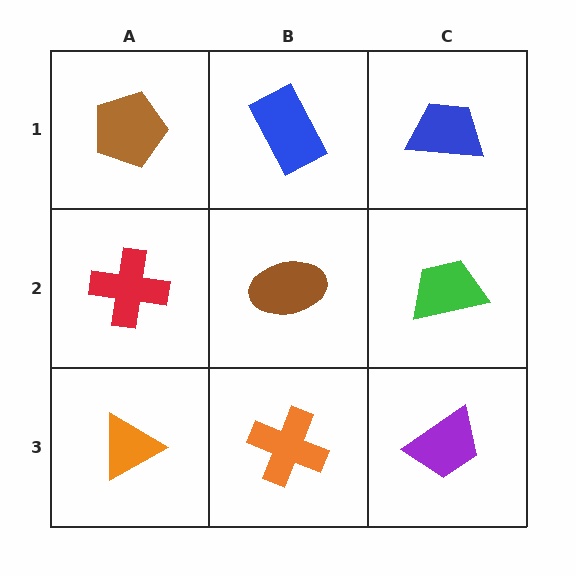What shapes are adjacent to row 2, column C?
A blue trapezoid (row 1, column C), a purple trapezoid (row 3, column C), a brown ellipse (row 2, column B).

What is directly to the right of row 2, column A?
A brown ellipse.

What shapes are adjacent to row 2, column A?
A brown pentagon (row 1, column A), an orange triangle (row 3, column A), a brown ellipse (row 2, column B).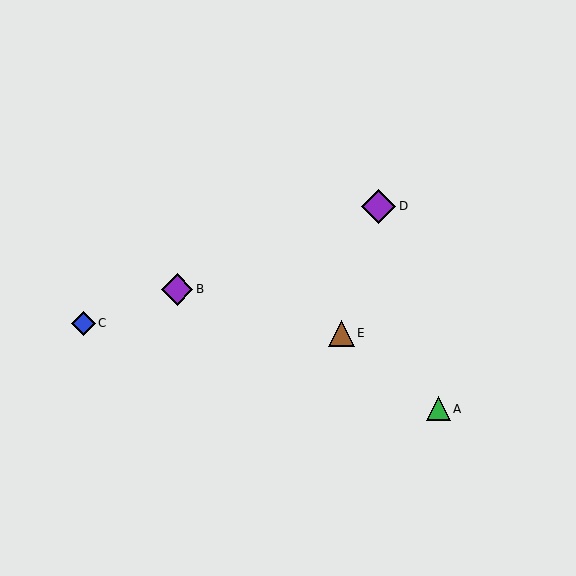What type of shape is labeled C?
Shape C is a blue diamond.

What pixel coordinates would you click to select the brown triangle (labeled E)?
Click at (341, 333) to select the brown triangle E.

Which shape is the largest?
The purple diamond (labeled D) is the largest.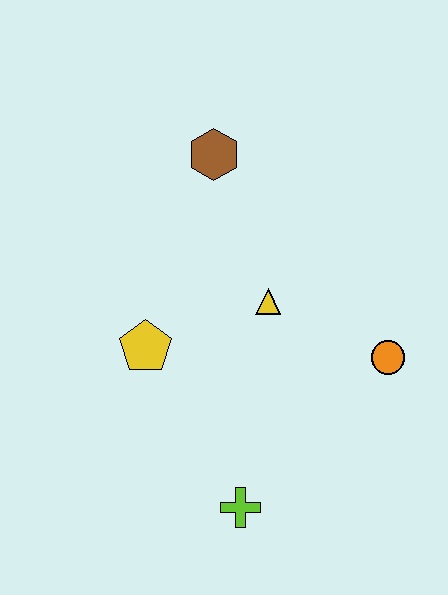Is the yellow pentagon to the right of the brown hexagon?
No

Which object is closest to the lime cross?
The yellow pentagon is closest to the lime cross.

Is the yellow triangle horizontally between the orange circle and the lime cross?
Yes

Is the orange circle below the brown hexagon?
Yes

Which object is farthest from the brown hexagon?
The lime cross is farthest from the brown hexagon.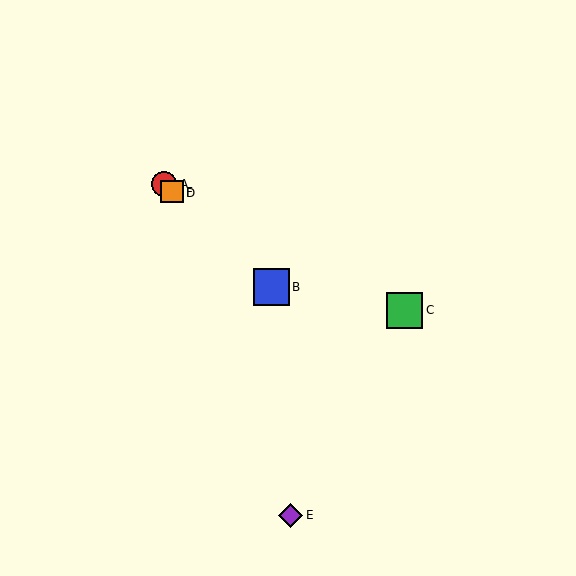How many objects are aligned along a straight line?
4 objects (A, B, D, F) are aligned along a straight line.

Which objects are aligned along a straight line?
Objects A, B, D, F are aligned along a straight line.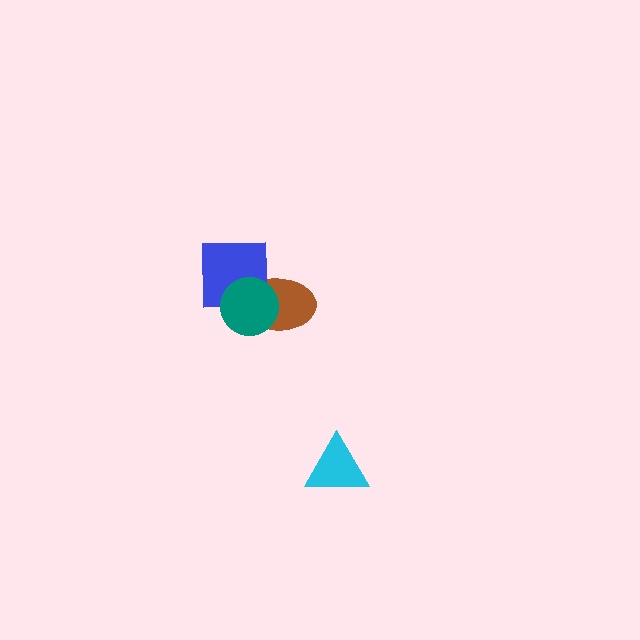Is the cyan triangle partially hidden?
No, no other shape covers it.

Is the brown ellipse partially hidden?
Yes, it is partially covered by another shape.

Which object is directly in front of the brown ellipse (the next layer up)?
The blue square is directly in front of the brown ellipse.